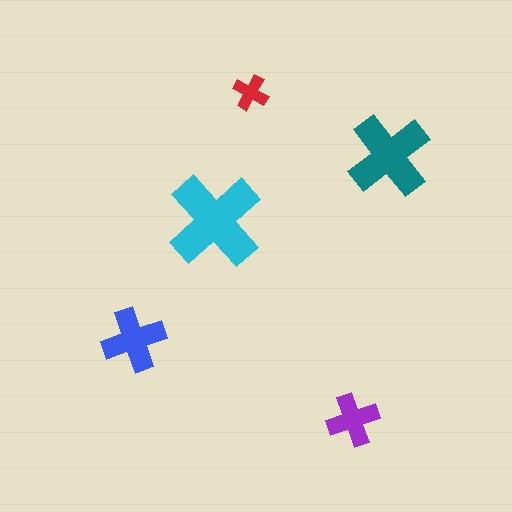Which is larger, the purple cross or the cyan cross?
The cyan one.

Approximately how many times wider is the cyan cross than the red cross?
About 2.5 times wider.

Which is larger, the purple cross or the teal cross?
The teal one.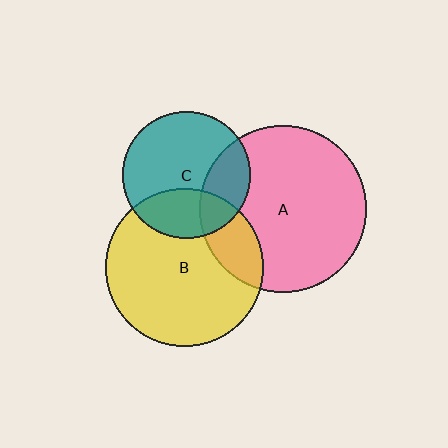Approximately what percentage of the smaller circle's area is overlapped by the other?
Approximately 30%.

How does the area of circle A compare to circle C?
Approximately 1.7 times.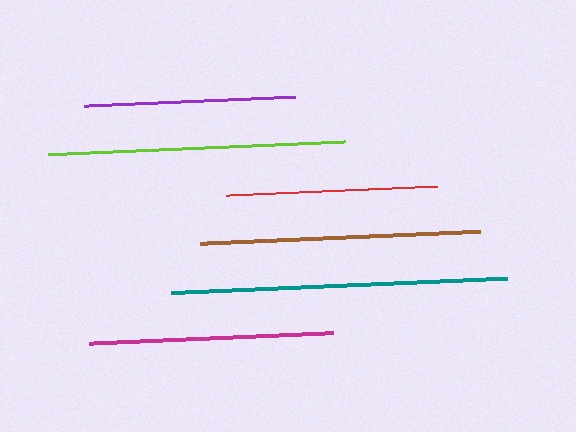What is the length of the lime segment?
The lime segment is approximately 296 pixels long.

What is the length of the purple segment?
The purple segment is approximately 211 pixels long.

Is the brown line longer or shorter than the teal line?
The teal line is longer than the brown line.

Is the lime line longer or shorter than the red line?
The lime line is longer than the red line.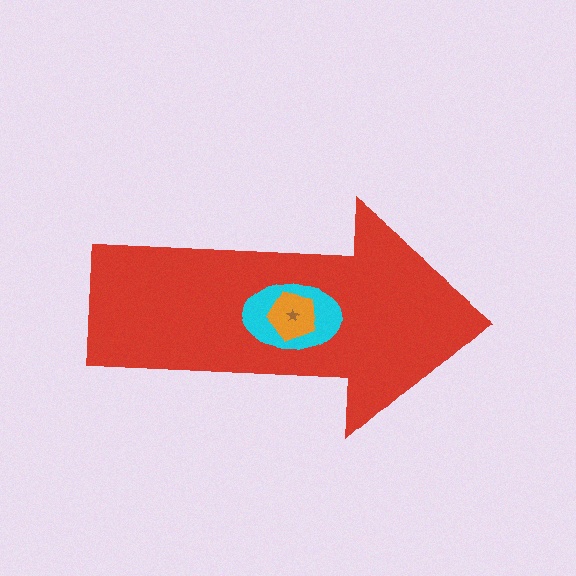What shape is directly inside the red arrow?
The cyan ellipse.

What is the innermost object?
The brown star.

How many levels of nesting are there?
4.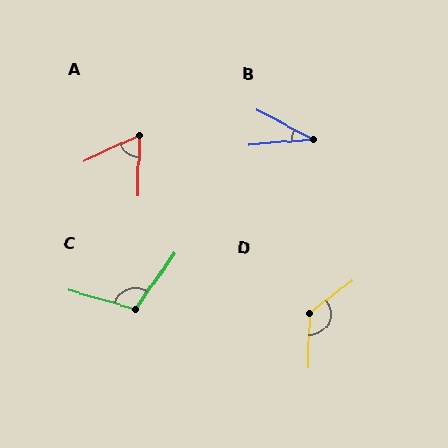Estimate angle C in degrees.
Approximately 110 degrees.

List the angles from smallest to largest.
B (32°), A (64°), C (110°), D (129°).